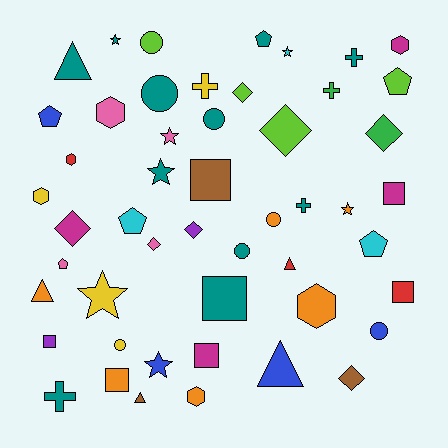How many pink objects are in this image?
There are 4 pink objects.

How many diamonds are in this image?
There are 7 diamonds.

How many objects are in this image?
There are 50 objects.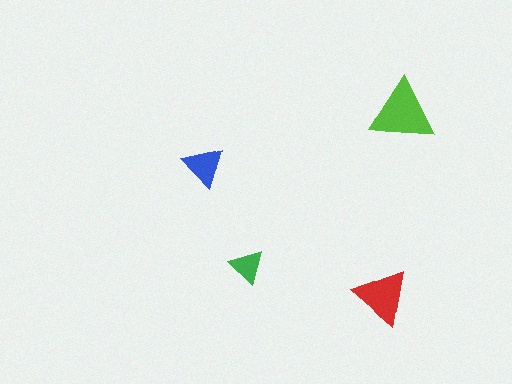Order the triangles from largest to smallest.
the lime one, the red one, the blue one, the green one.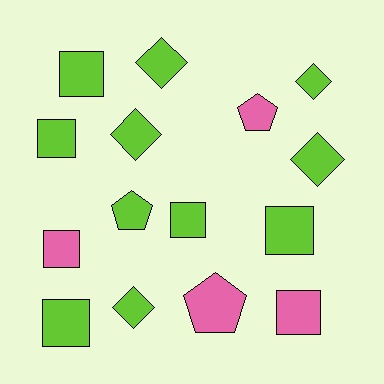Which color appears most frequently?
Lime, with 11 objects.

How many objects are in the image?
There are 15 objects.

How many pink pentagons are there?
There are 2 pink pentagons.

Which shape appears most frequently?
Square, with 7 objects.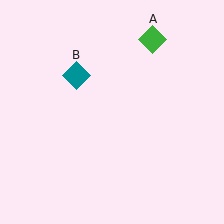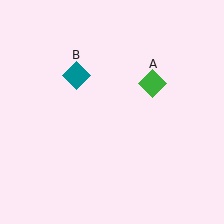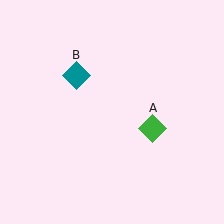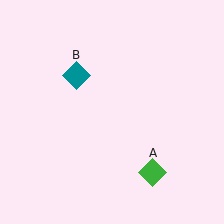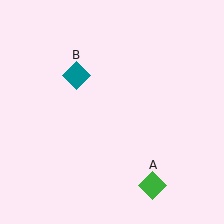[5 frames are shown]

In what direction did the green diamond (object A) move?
The green diamond (object A) moved down.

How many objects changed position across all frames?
1 object changed position: green diamond (object A).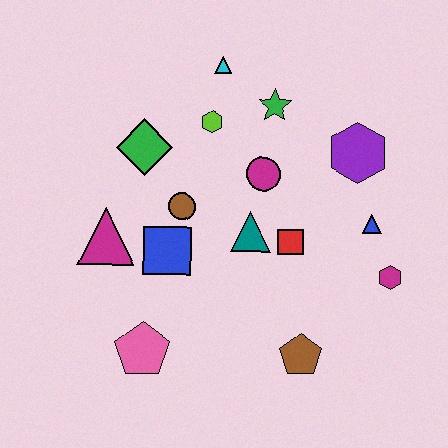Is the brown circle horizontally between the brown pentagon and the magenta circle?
No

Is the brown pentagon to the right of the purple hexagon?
No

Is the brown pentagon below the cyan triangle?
Yes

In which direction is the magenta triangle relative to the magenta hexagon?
The magenta triangle is to the left of the magenta hexagon.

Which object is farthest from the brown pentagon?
The cyan triangle is farthest from the brown pentagon.